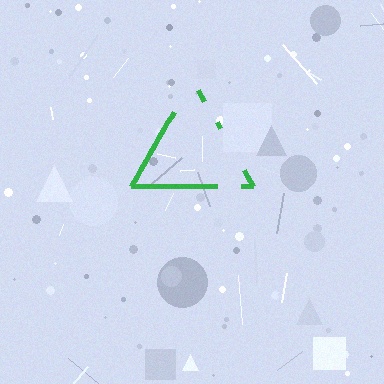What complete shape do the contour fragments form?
The contour fragments form a triangle.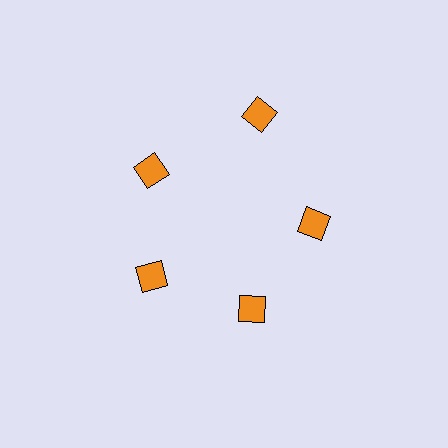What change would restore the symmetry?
The symmetry would be restored by moving it inward, back onto the ring so that all 5 squares sit at equal angles and equal distance from the center.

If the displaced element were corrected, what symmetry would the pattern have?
It would have 5-fold rotational symmetry — the pattern would map onto itself every 72 degrees.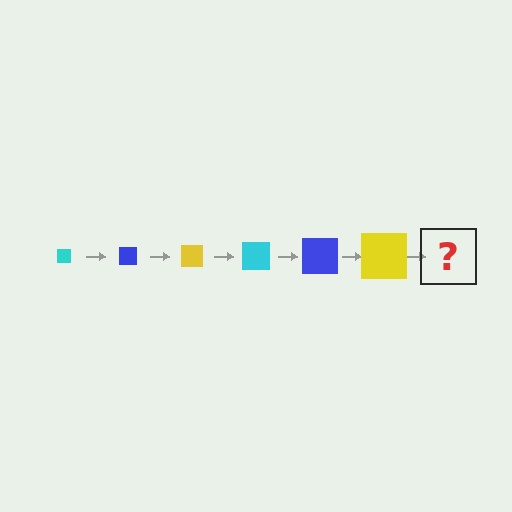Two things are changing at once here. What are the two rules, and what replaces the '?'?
The two rules are that the square grows larger each step and the color cycles through cyan, blue, and yellow. The '?' should be a cyan square, larger than the previous one.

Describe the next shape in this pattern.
It should be a cyan square, larger than the previous one.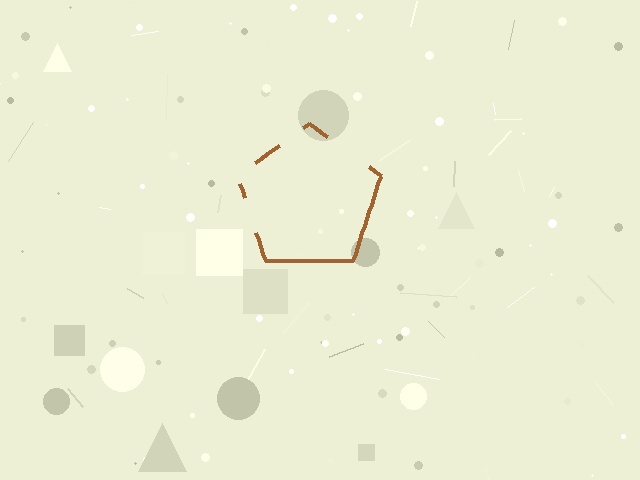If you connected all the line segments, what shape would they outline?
They would outline a pentagon.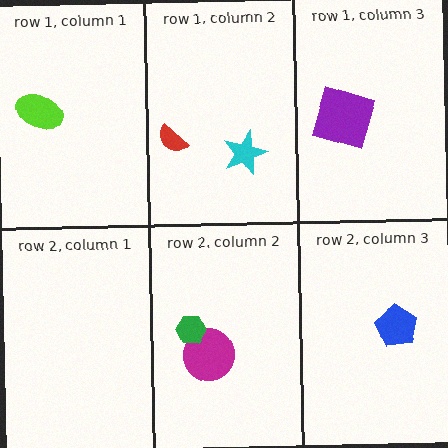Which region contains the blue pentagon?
The row 2, column 3 region.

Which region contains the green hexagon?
The row 2, column 2 region.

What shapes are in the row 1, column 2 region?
The red semicircle, the cyan star.